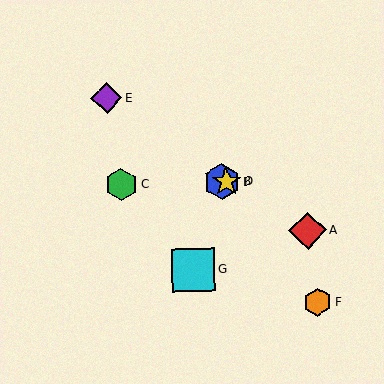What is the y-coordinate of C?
Object C is at y≈185.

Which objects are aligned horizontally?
Objects B, C, D are aligned horizontally.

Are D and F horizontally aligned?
No, D is at y≈182 and F is at y≈302.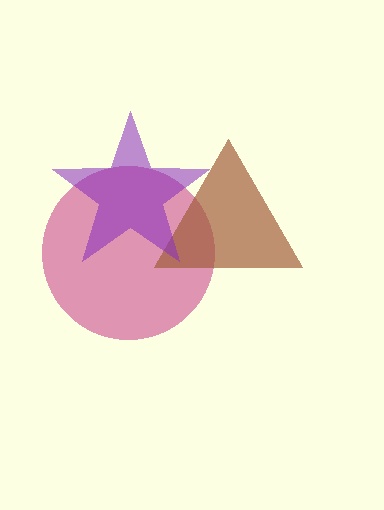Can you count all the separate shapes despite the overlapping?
Yes, there are 3 separate shapes.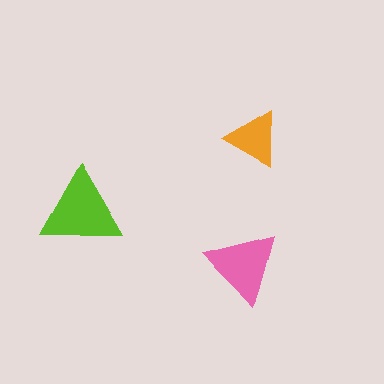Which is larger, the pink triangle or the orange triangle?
The pink one.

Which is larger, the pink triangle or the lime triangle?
The lime one.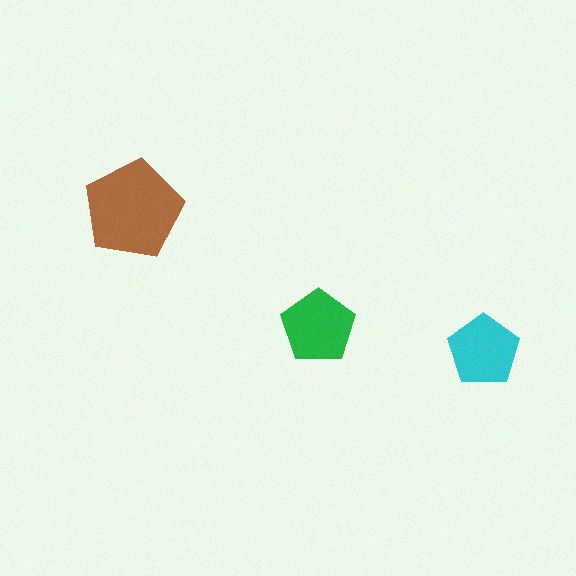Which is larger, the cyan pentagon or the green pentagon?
The green one.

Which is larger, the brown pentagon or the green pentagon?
The brown one.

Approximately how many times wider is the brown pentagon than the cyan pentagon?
About 1.5 times wider.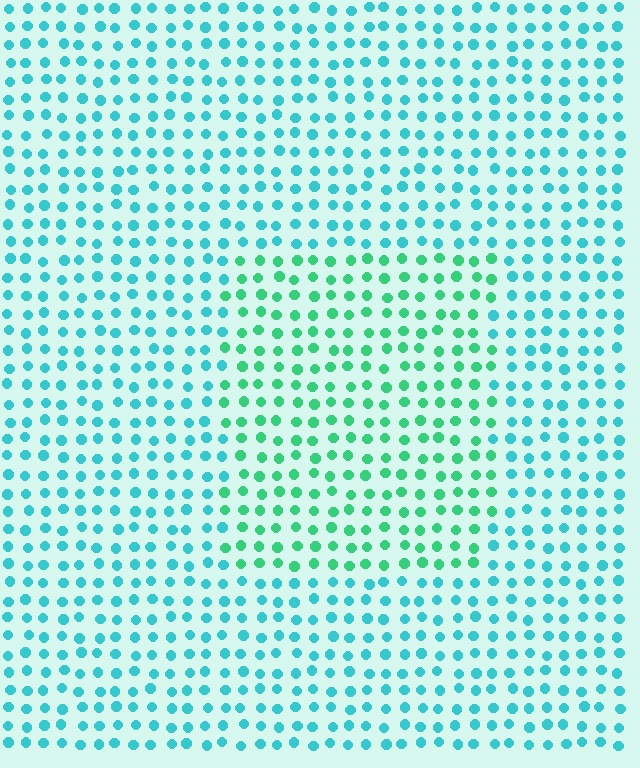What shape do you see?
I see a rectangle.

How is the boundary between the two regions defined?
The boundary is defined purely by a slight shift in hue (about 35 degrees). Spacing, size, and orientation are identical on both sides.